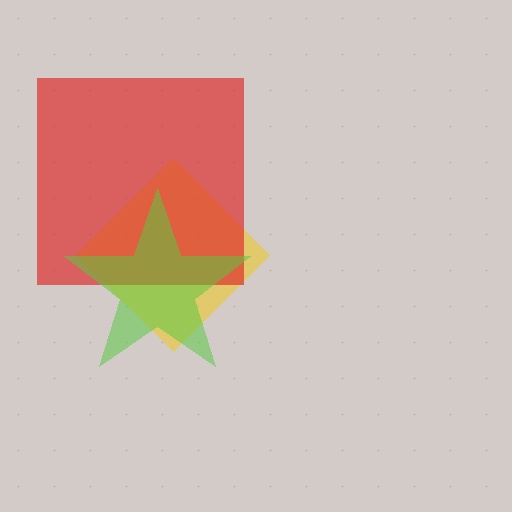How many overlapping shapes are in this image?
There are 3 overlapping shapes in the image.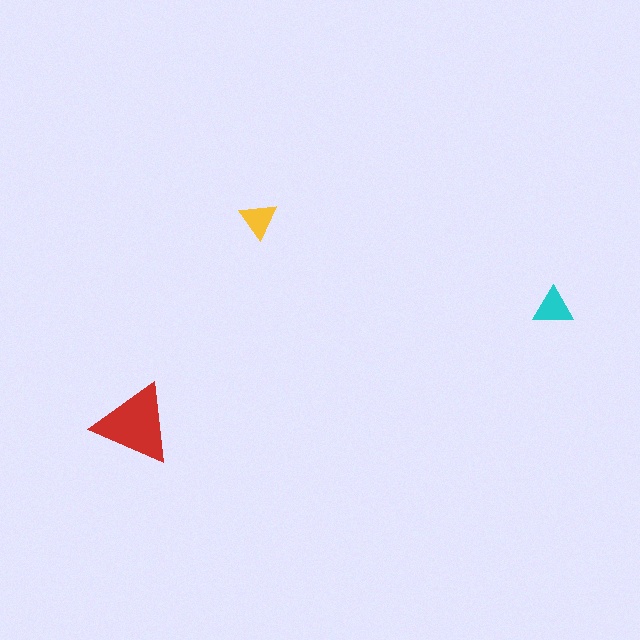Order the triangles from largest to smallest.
the red one, the cyan one, the yellow one.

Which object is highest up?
The yellow triangle is topmost.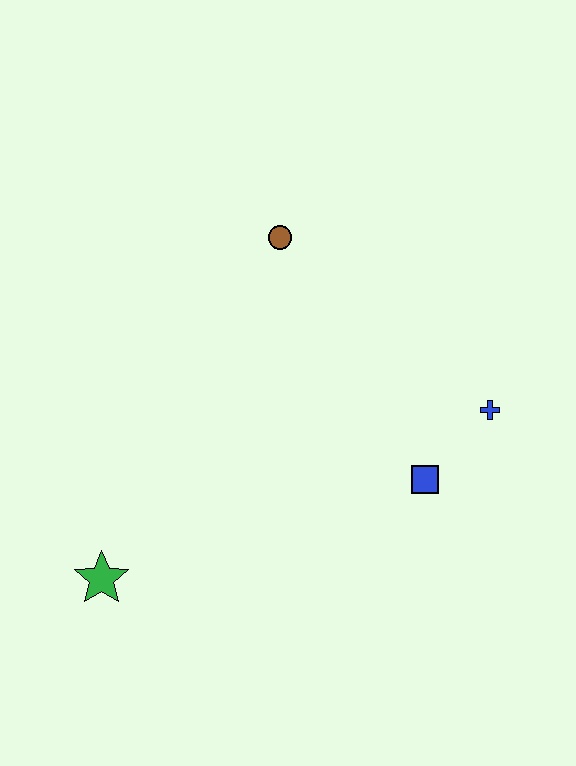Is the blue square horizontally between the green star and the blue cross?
Yes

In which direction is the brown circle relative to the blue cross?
The brown circle is to the left of the blue cross.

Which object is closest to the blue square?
The blue cross is closest to the blue square.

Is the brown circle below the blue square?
No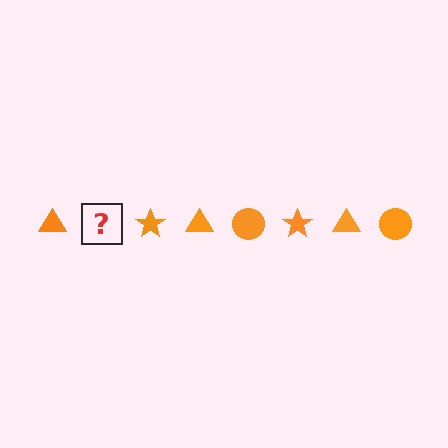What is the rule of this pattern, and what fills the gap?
The rule is that the pattern cycles through triangle, circle, star shapes in orange. The gap should be filled with an orange circle.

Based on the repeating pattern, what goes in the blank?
The blank should be an orange circle.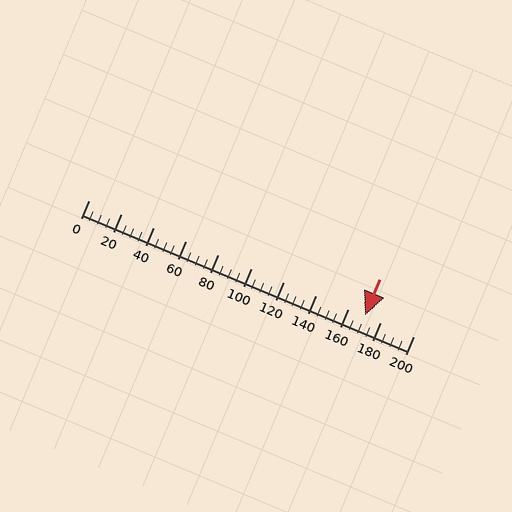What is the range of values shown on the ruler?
The ruler shows values from 0 to 200.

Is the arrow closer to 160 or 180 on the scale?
The arrow is closer to 180.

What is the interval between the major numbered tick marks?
The major tick marks are spaced 20 units apart.